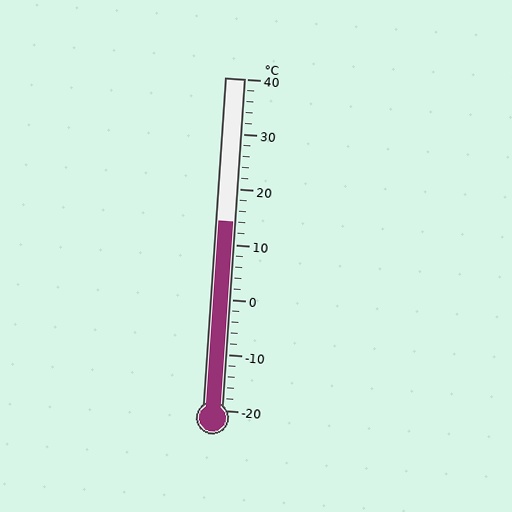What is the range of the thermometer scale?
The thermometer scale ranges from -20°C to 40°C.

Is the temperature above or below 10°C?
The temperature is above 10°C.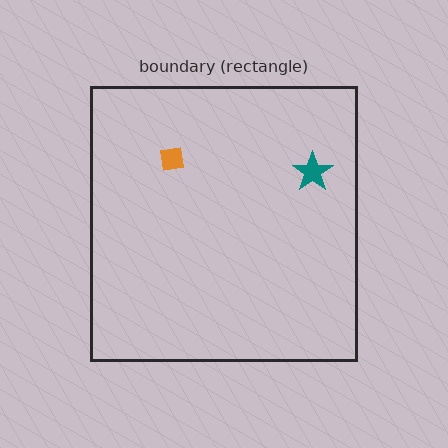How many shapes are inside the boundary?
2 inside, 0 outside.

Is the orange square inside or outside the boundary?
Inside.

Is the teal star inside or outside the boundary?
Inside.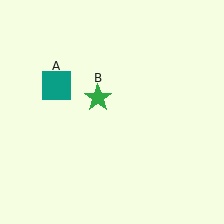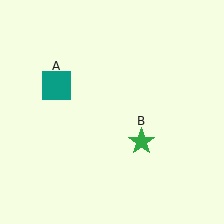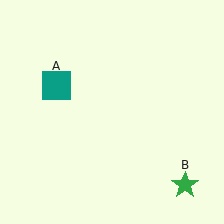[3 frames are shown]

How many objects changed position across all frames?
1 object changed position: green star (object B).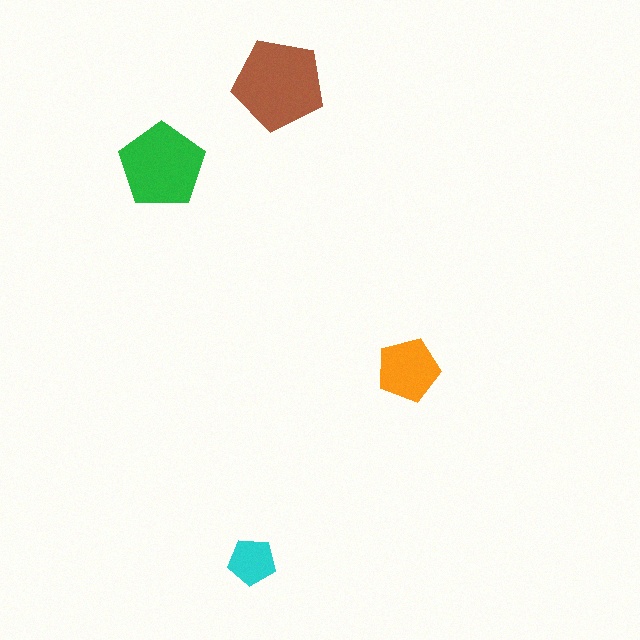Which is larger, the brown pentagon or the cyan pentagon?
The brown one.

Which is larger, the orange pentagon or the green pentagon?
The green one.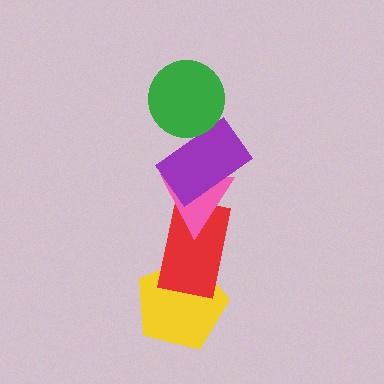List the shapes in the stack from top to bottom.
From top to bottom: the green circle, the purple rectangle, the pink triangle, the red rectangle, the yellow pentagon.